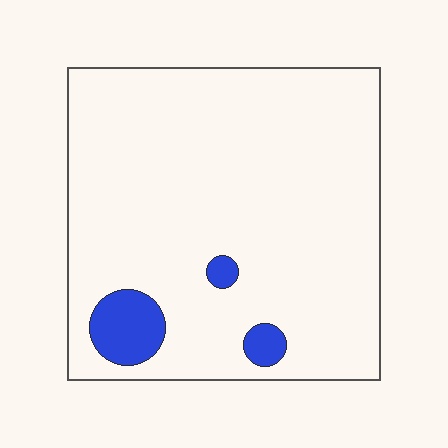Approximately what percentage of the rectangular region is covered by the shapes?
Approximately 5%.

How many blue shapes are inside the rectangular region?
3.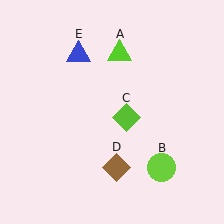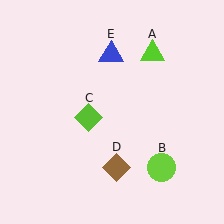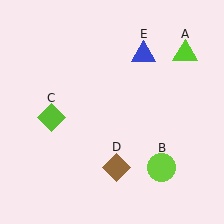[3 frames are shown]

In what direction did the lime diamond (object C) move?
The lime diamond (object C) moved left.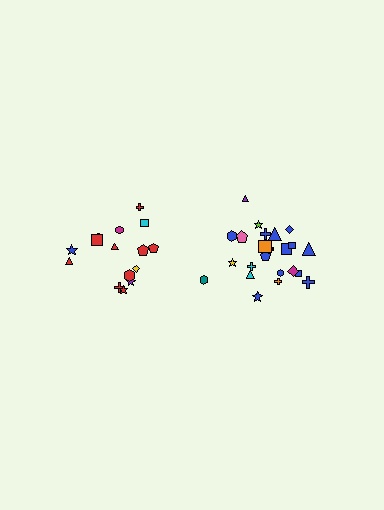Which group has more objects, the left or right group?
The right group.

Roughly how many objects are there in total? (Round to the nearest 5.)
Roughly 40 objects in total.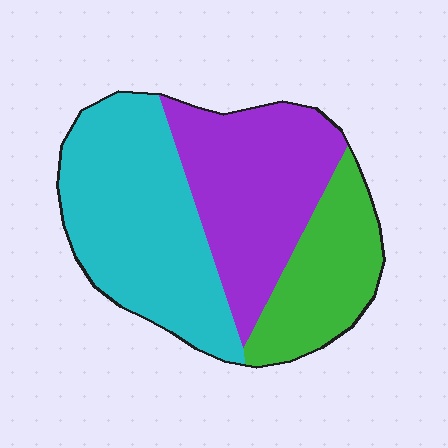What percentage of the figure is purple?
Purple covers 35% of the figure.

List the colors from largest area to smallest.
From largest to smallest: cyan, purple, green.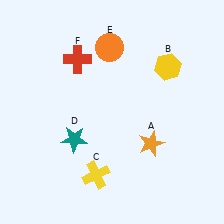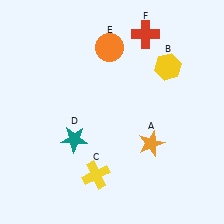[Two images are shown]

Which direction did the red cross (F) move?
The red cross (F) moved right.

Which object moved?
The red cross (F) moved right.